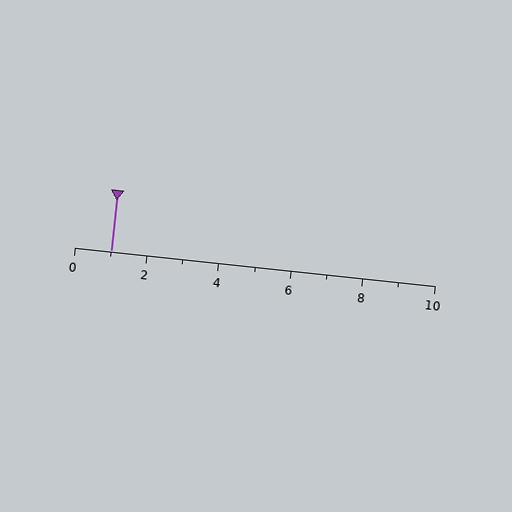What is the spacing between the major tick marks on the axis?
The major ticks are spaced 2 apart.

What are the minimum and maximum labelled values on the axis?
The axis runs from 0 to 10.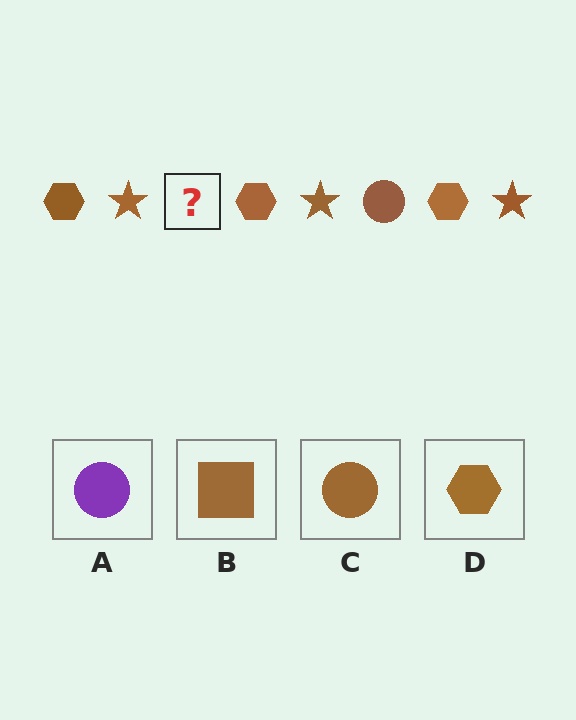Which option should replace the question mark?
Option C.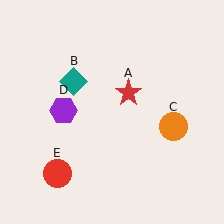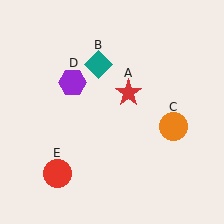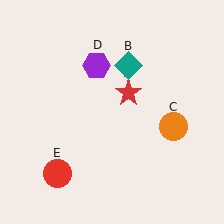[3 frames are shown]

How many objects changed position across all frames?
2 objects changed position: teal diamond (object B), purple hexagon (object D).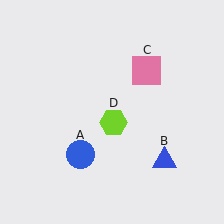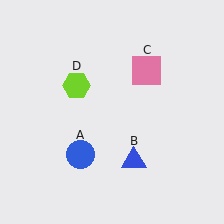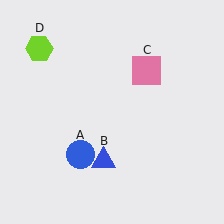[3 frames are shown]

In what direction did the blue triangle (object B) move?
The blue triangle (object B) moved left.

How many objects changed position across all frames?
2 objects changed position: blue triangle (object B), lime hexagon (object D).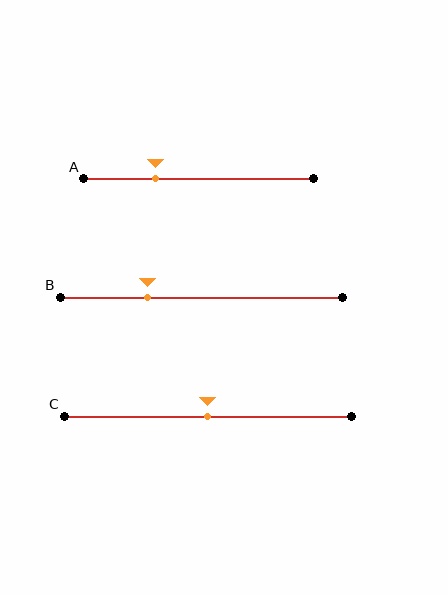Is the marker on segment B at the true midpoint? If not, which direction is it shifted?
No, the marker on segment B is shifted to the left by about 19% of the segment length.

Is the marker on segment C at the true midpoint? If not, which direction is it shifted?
Yes, the marker on segment C is at the true midpoint.